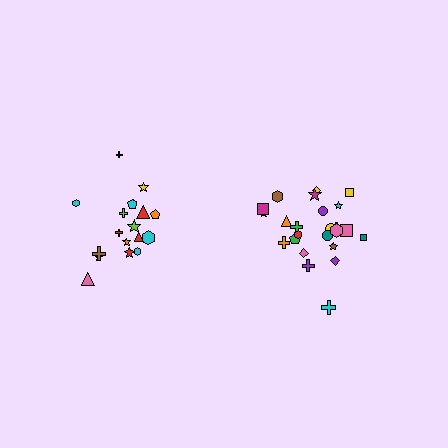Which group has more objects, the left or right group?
The right group.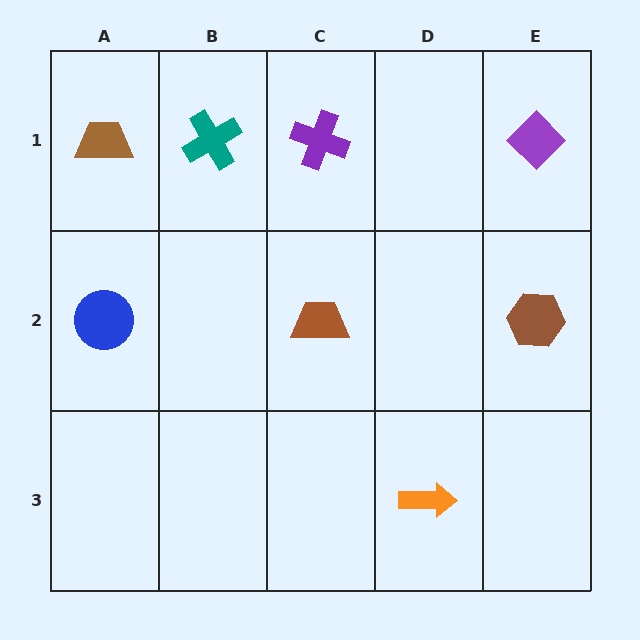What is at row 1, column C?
A purple cross.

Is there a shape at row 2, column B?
No, that cell is empty.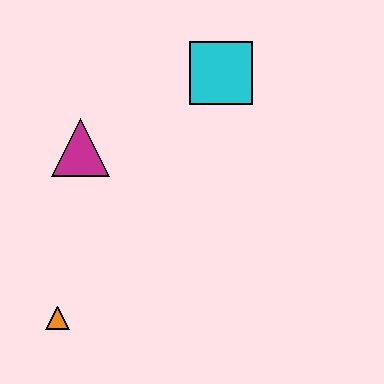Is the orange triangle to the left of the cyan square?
Yes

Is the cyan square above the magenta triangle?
Yes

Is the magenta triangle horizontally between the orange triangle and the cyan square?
Yes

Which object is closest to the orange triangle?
The magenta triangle is closest to the orange triangle.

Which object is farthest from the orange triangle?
The cyan square is farthest from the orange triangle.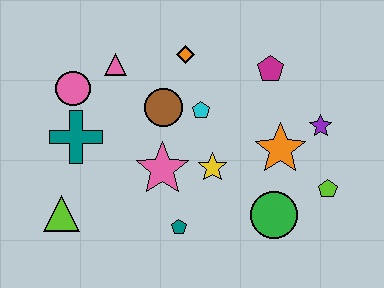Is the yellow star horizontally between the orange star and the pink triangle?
Yes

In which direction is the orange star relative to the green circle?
The orange star is above the green circle.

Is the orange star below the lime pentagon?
No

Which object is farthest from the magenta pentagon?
The lime triangle is farthest from the magenta pentagon.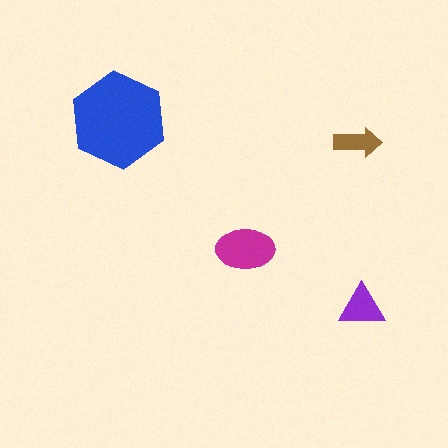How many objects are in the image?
There are 4 objects in the image.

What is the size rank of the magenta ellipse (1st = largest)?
2nd.